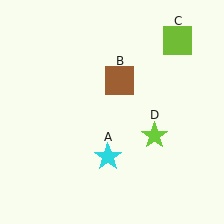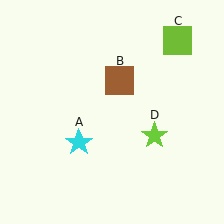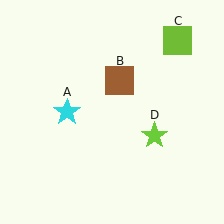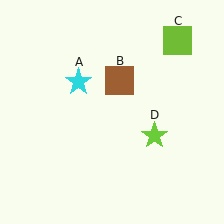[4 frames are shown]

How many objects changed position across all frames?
1 object changed position: cyan star (object A).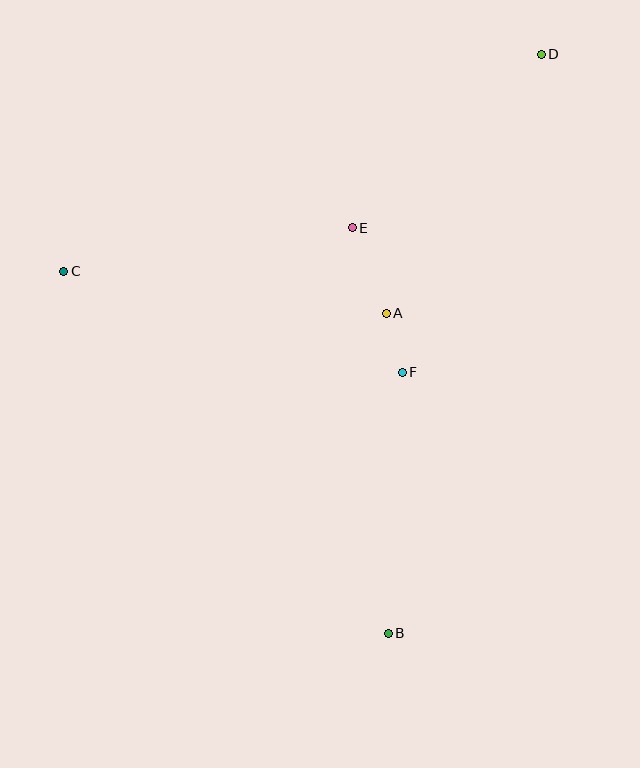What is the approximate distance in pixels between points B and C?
The distance between B and C is approximately 486 pixels.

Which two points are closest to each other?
Points A and F are closest to each other.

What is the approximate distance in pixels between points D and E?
The distance between D and E is approximately 257 pixels.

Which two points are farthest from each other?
Points B and D are farthest from each other.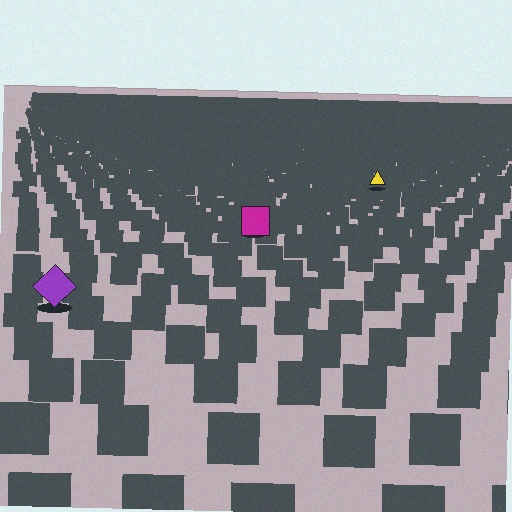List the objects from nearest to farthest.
From nearest to farthest: the purple diamond, the magenta square, the yellow triangle.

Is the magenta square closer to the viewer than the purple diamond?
No. The purple diamond is closer — you can tell from the texture gradient: the ground texture is coarser near it.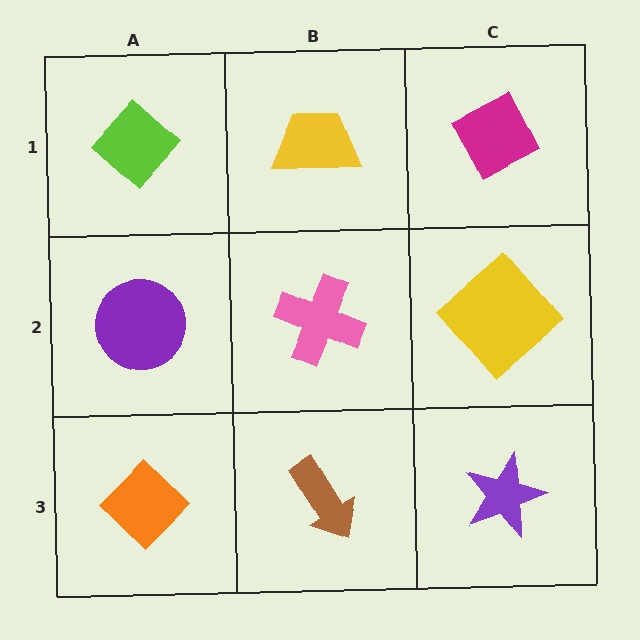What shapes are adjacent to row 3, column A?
A purple circle (row 2, column A), a brown arrow (row 3, column B).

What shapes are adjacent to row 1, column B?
A pink cross (row 2, column B), a lime diamond (row 1, column A), a magenta diamond (row 1, column C).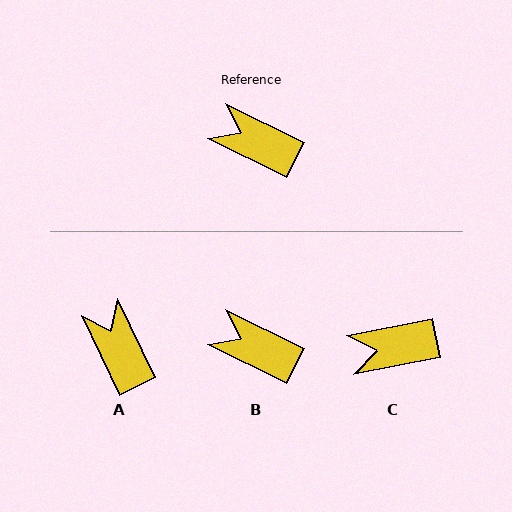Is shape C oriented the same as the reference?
No, it is off by about 38 degrees.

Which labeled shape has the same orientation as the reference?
B.